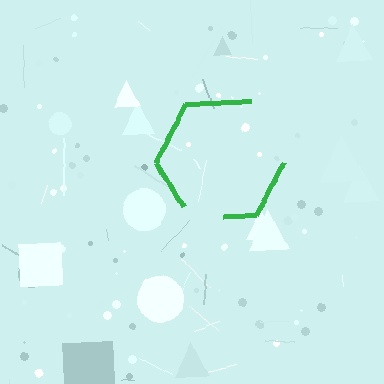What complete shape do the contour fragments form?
The contour fragments form a hexagon.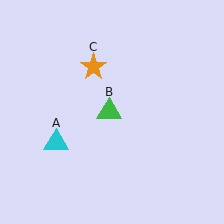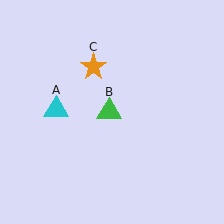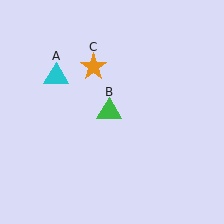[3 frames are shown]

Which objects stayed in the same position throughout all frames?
Green triangle (object B) and orange star (object C) remained stationary.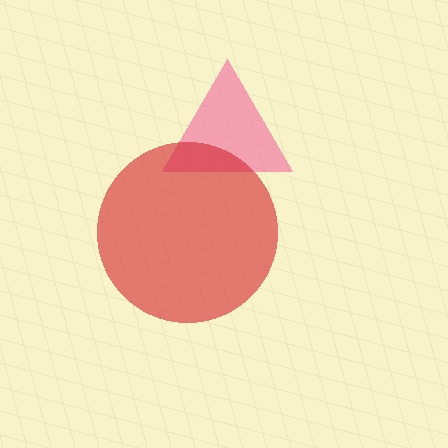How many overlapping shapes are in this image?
There are 2 overlapping shapes in the image.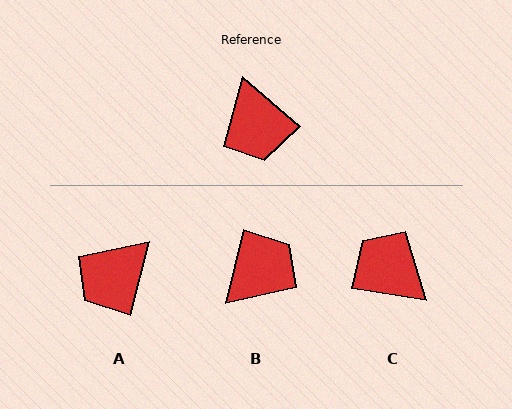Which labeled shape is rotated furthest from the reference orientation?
C, about 148 degrees away.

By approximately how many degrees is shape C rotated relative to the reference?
Approximately 148 degrees clockwise.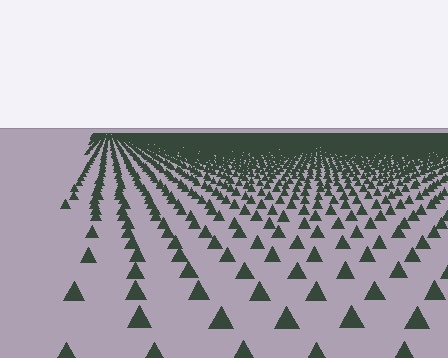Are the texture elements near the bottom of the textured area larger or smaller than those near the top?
Larger. Near the bottom, elements are closer to the viewer and appear at a bigger on-screen size.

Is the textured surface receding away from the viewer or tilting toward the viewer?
The surface is receding away from the viewer. Texture elements get smaller and denser toward the top.